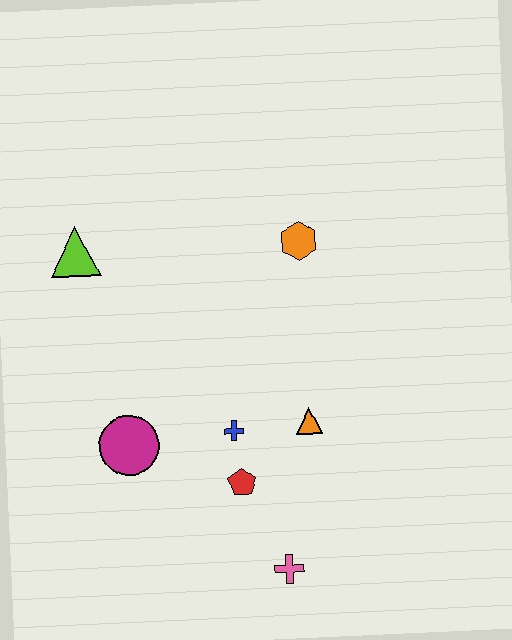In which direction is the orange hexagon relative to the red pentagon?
The orange hexagon is above the red pentagon.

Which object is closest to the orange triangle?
The blue cross is closest to the orange triangle.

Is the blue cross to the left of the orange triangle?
Yes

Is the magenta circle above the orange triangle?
No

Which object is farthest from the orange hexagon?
The pink cross is farthest from the orange hexagon.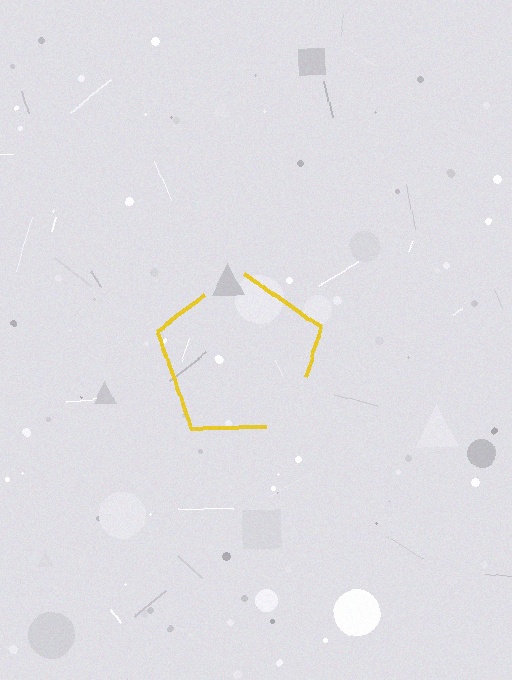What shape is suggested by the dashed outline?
The dashed outline suggests a pentagon.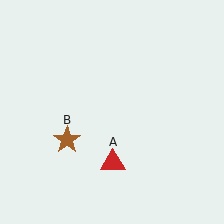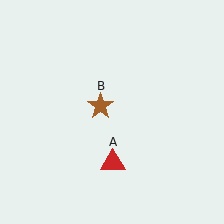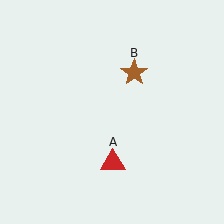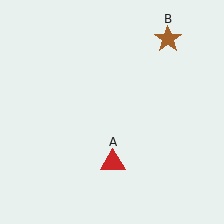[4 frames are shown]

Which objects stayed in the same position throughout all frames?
Red triangle (object A) remained stationary.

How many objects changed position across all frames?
1 object changed position: brown star (object B).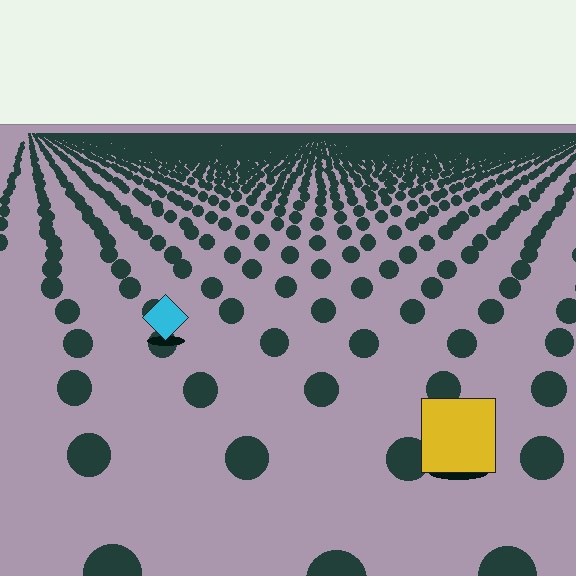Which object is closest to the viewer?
The yellow square is closest. The texture marks near it are larger and more spread out.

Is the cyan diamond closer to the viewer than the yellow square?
No. The yellow square is closer — you can tell from the texture gradient: the ground texture is coarser near it.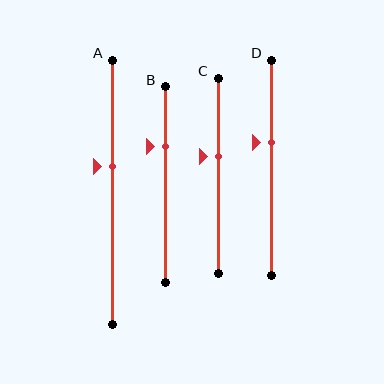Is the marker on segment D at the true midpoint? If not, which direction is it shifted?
No, the marker on segment D is shifted upward by about 12% of the segment length.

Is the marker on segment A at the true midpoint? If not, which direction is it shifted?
No, the marker on segment A is shifted upward by about 9% of the segment length.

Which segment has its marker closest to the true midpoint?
Segment A has its marker closest to the true midpoint.